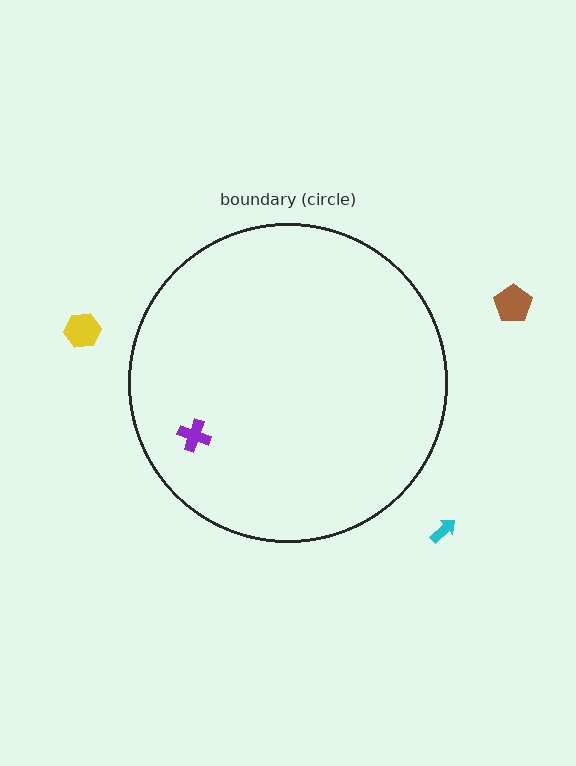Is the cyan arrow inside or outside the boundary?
Outside.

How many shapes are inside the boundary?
1 inside, 3 outside.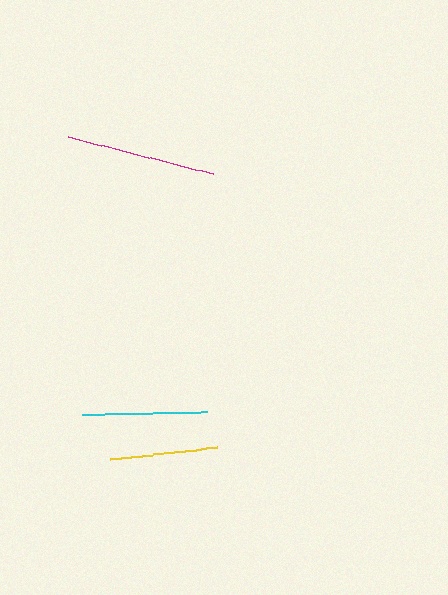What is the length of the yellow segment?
The yellow segment is approximately 108 pixels long.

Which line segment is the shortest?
The yellow line is the shortest at approximately 108 pixels.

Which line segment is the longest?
The magenta line is the longest at approximately 150 pixels.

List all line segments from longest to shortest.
From longest to shortest: magenta, cyan, yellow.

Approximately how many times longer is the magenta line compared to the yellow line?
The magenta line is approximately 1.4 times the length of the yellow line.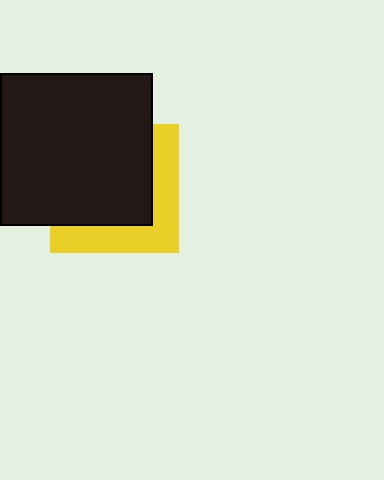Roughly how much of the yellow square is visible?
A small part of it is visible (roughly 37%).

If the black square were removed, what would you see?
You would see the complete yellow square.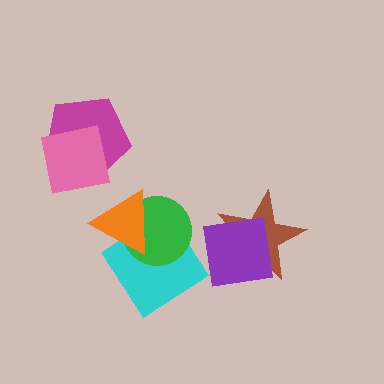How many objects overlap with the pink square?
1 object overlaps with the pink square.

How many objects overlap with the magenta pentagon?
1 object overlaps with the magenta pentagon.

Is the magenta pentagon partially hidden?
Yes, it is partially covered by another shape.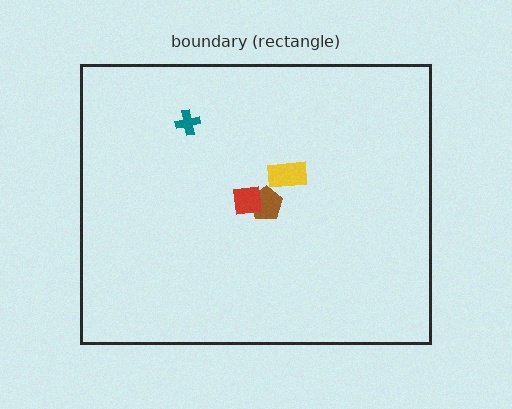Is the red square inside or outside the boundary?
Inside.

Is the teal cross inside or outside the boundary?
Inside.